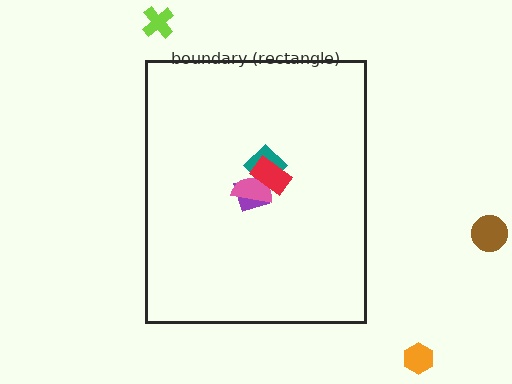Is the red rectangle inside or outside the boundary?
Inside.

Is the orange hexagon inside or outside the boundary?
Outside.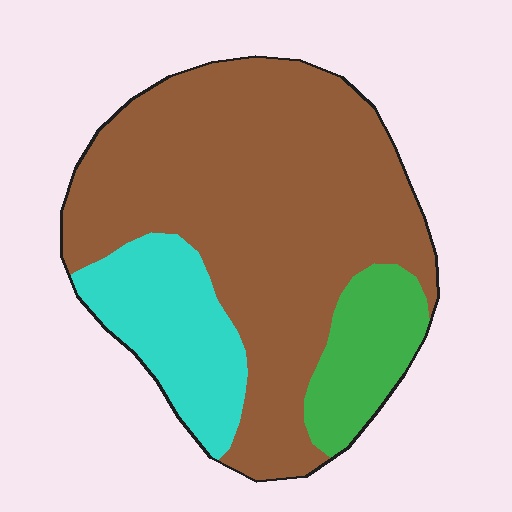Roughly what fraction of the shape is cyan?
Cyan takes up about one fifth (1/5) of the shape.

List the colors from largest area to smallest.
From largest to smallest: brown, cyan, green.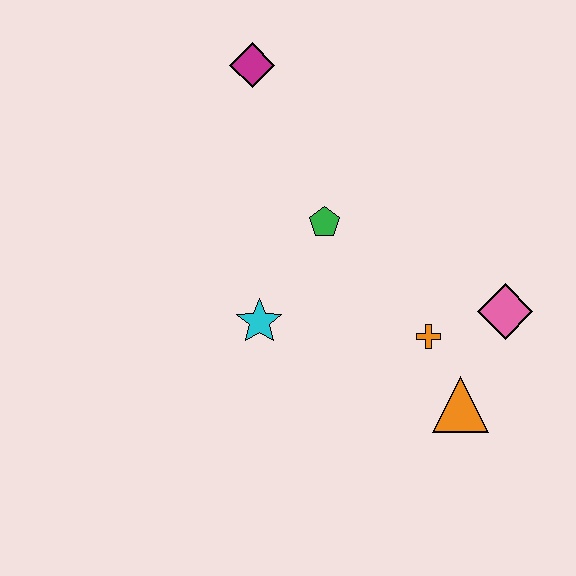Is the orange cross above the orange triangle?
Yes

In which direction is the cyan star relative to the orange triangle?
The cyan star is to the left of the orange triangle.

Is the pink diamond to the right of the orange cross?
Yes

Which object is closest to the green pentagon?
The cyan star is closest to the green pentagon.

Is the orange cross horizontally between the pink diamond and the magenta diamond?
Yes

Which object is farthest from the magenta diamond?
The orange triangle is farthest from the magenta diamond.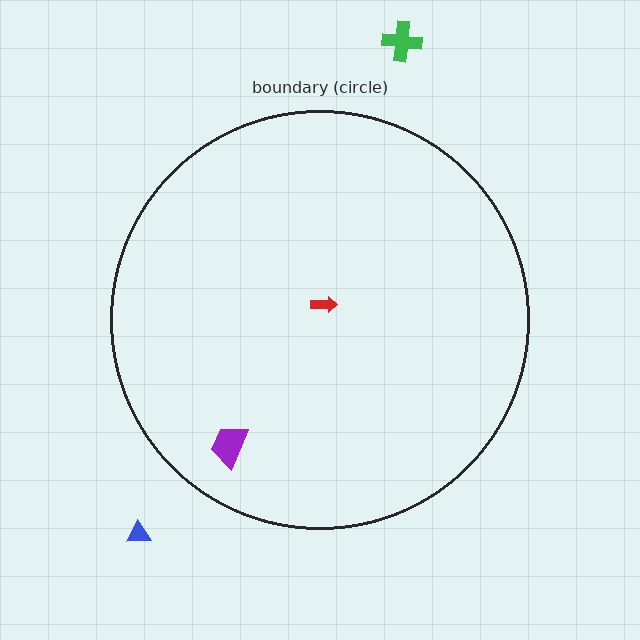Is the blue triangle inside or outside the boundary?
Outside.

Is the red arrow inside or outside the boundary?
Inside.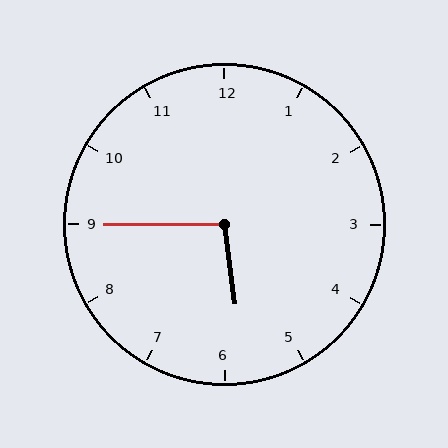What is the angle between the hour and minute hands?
Approximately 98 degrees.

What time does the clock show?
5:45.